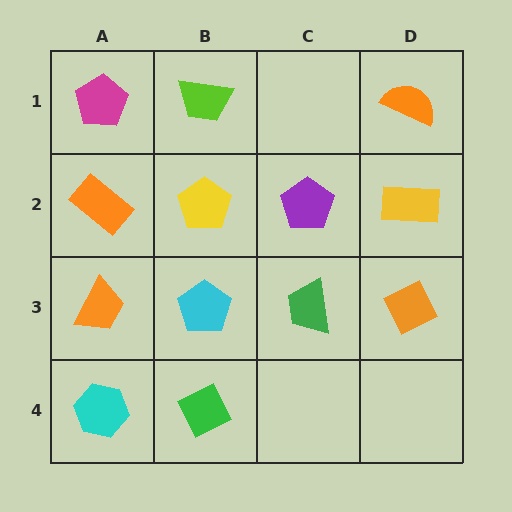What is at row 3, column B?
A cyan pentagon.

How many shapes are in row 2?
4 shapes.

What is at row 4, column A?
A cyan hexagon.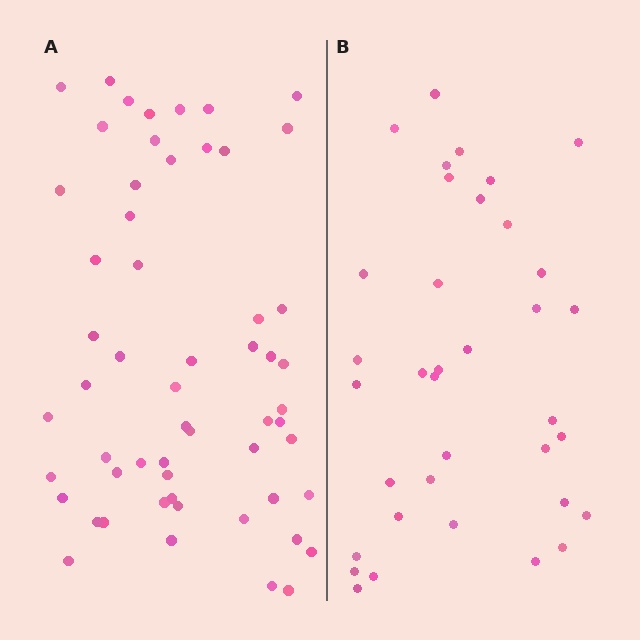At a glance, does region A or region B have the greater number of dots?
Region A (the left region) has more dots.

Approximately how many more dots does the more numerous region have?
Region A has approximately 20 more dots than region B.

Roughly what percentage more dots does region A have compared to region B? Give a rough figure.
About 60% more.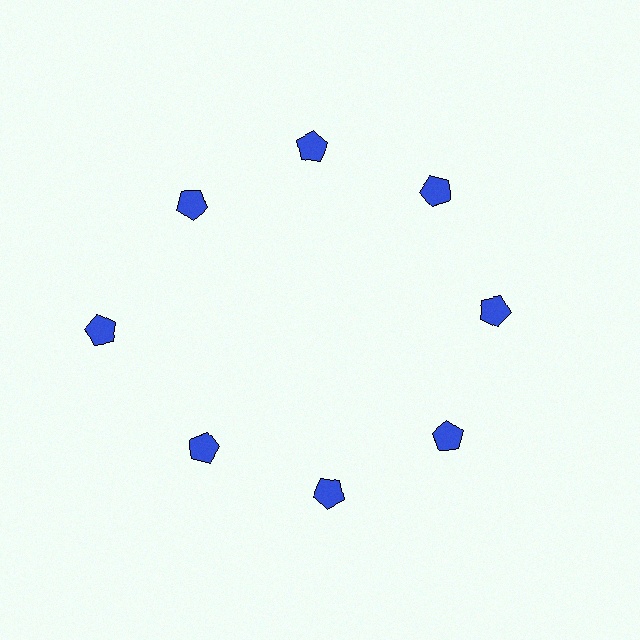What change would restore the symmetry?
The symmetry would be restored by moving it inward, back onto the ring so that all 8 pentagons sit at equal angles and equal distance from the center.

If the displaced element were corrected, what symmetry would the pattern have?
It would have 8-fold rotational symmetry — the pattern would map onto itself every 45 degrees.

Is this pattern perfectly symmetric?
No. The 8 blue pentagons are arranged in a ring, but one element near the 9 o'clock position is pushed outward from the center, breaking the 8-fold rotational symmetry.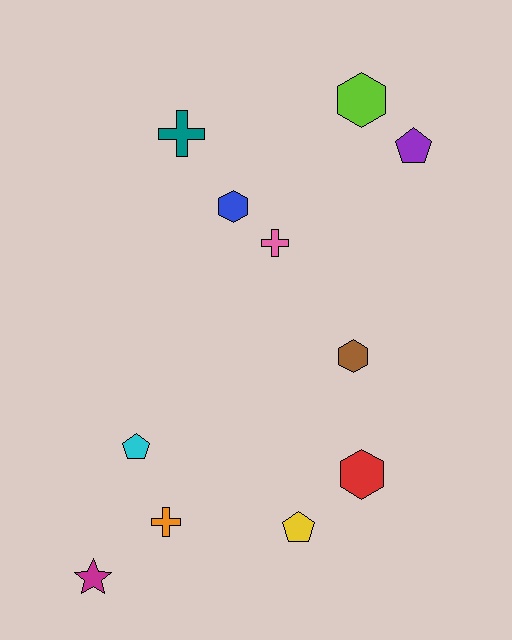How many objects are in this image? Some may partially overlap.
There are 11 objects.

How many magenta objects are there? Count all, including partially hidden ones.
There is 1 magenta object.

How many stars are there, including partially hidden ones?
There is 1 star.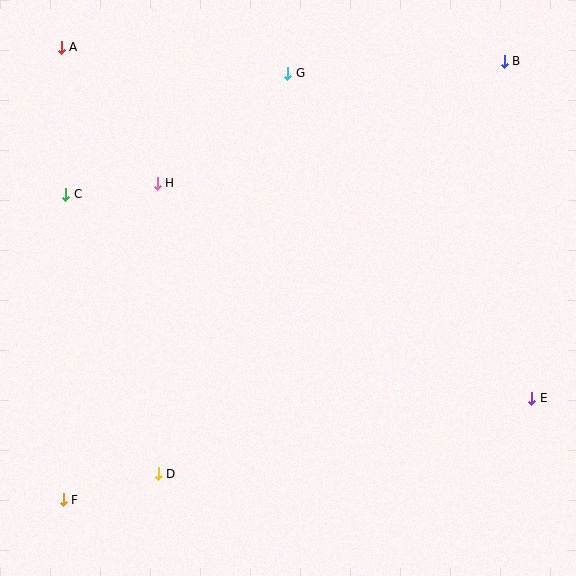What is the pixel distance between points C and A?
The distance between C and A is 147 pixels.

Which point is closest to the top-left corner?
Point A is closest to the top-left corner.